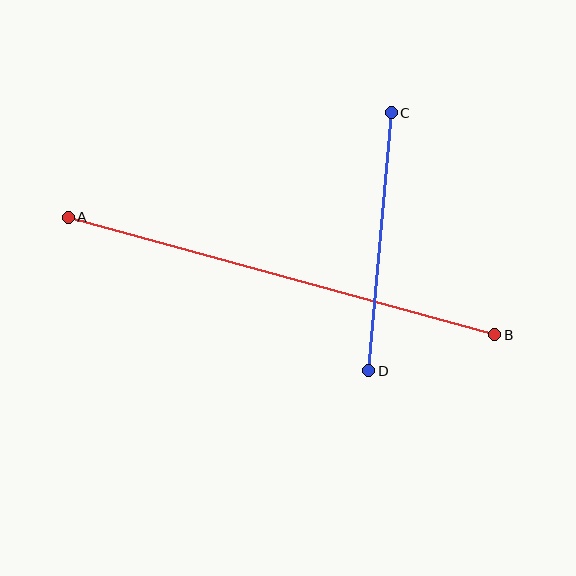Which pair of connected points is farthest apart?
Points A and B are farthest apart.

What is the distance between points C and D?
The distance is approximately 259 pixels.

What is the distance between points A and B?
The distance is approximately 442 pixels.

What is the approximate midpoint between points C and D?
The midpoint is at approximately (380, 242) pixels.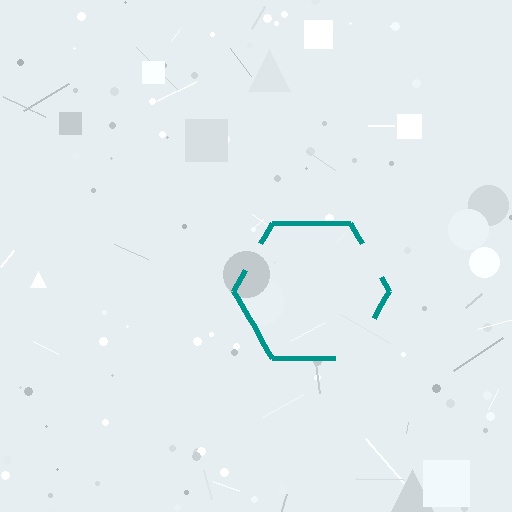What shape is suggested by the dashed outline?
The dashed outline suggests a hexagon.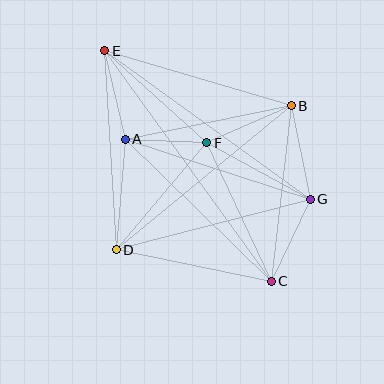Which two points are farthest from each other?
Points C and E are farthest from each other.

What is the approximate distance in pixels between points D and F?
The distance between D and F is approximately 140 pixels.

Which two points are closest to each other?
Points A and F are closest to each other.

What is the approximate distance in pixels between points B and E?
The distance between B and E is approximately 195 pixels.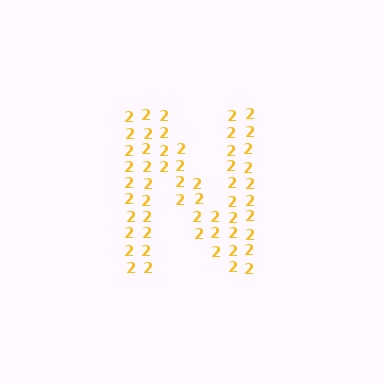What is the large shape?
The large shape is the letter N.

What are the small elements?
The small elements are digit 2's.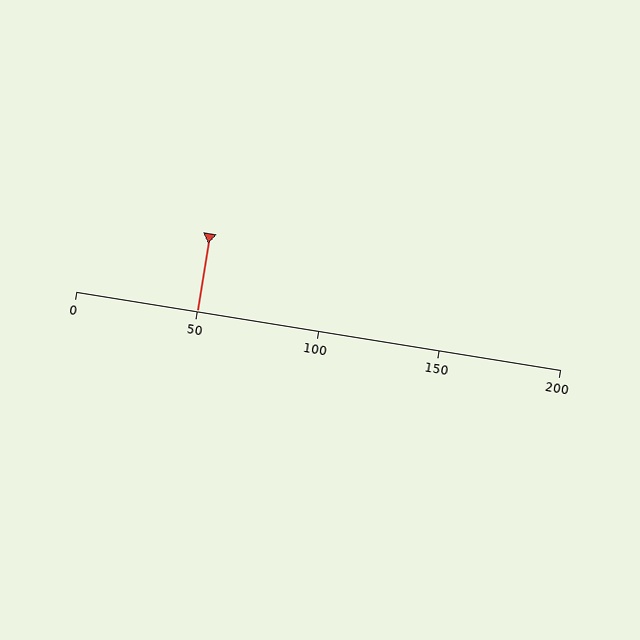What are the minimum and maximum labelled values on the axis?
The axis runs from 0 to 200.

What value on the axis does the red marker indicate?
The marker indicates approximately 50.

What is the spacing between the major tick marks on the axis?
The major ticks are spaced 50 apart.